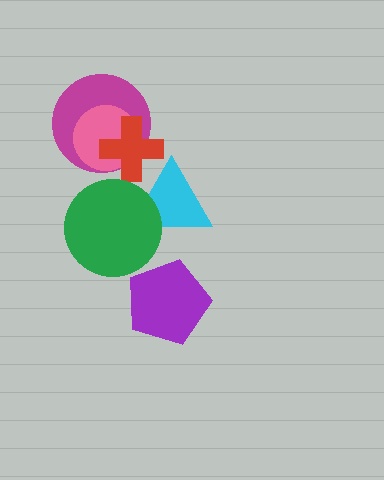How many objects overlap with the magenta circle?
2 objects overlap with the magenta circle.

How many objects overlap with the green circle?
1 object overlaps with the green circle.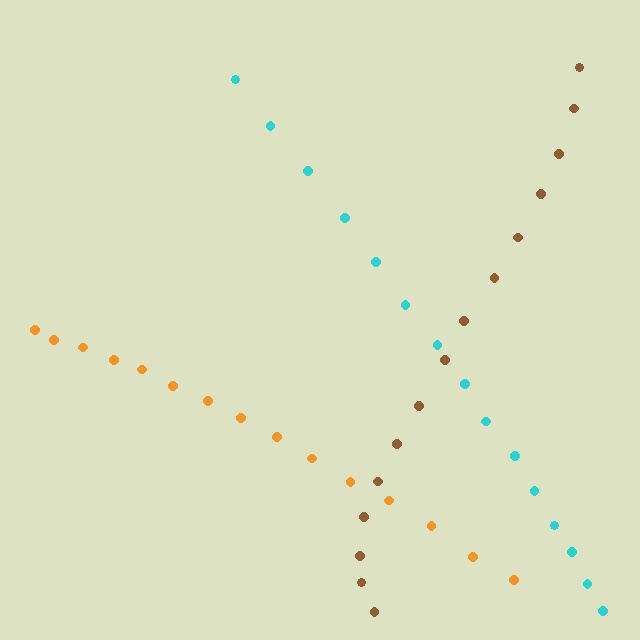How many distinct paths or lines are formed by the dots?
There are 3 distinct paths.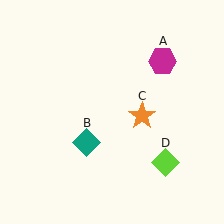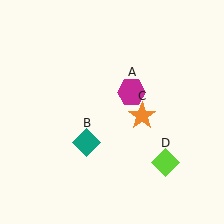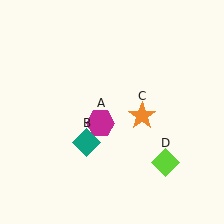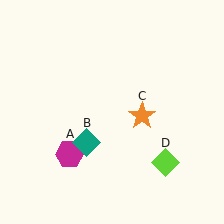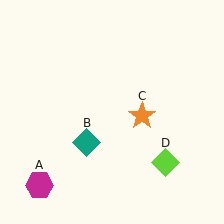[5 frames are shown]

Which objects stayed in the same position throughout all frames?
Teal diamond (object B) and orange star (object C) and lime diamond (object D) remained stationary.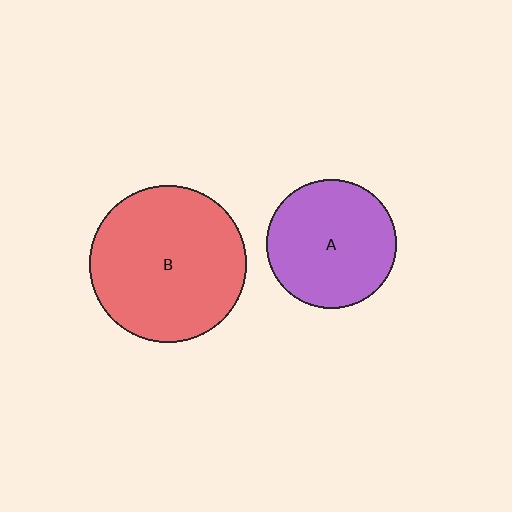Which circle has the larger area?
Circle B (red).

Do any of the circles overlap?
No, none of the circles overlap.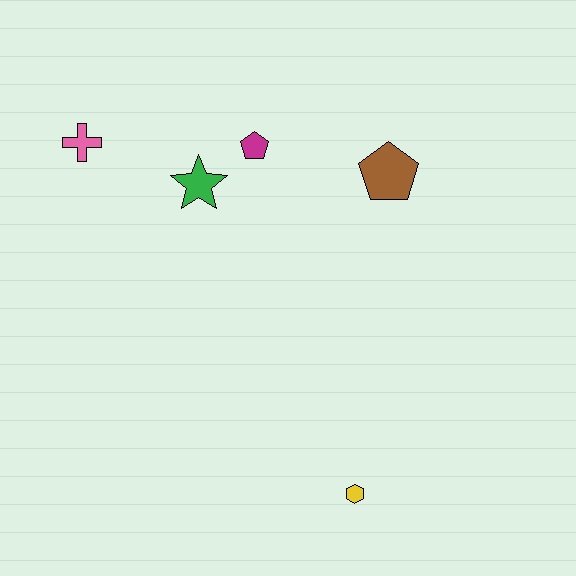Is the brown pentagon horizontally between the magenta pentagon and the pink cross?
No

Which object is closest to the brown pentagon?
The magenta pentagon is closest to the brown pentagon.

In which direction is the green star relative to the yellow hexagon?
The green star is above the yellow hexagon.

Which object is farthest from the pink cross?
The yellow hexagon is farthest from the pink cross.